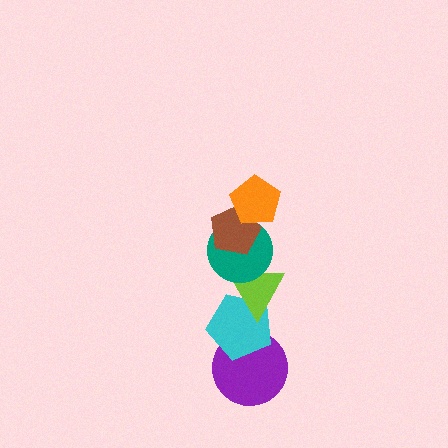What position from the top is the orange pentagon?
The orange pentagon is 1st from the top.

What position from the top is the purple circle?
The purple circle is 6th from the top.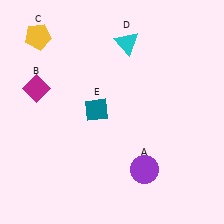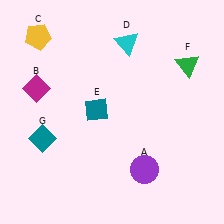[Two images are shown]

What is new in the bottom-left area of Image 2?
A teal diamond (G) was added in the bottom-left area of Image 2.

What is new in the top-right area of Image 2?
A green triangle (F) was added in the top-right area of Image 2.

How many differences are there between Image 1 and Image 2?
There are 2 differences between the two images.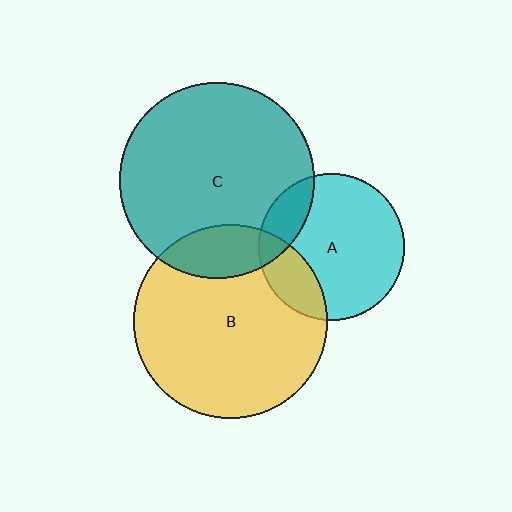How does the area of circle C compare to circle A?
Approximately 1.8 times.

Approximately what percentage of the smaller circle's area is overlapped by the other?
Approximately 20%.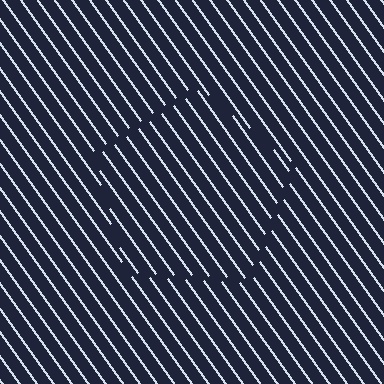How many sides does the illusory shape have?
5 sides — the line-ends trace a pentagon.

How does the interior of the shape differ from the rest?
The interior of the shape contains the same grating, shifted by half a period — the contour is defined by the phase discontinuity where line-ends from the inner and outer gratings abut.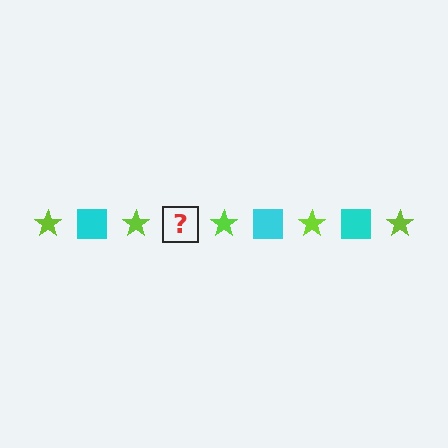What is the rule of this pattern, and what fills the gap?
The rule is that the pattern alternates between lime star and cyan square. The gap should be filled with a cyan square.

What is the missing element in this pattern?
The missing element is a cyan square.